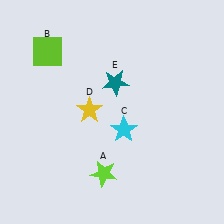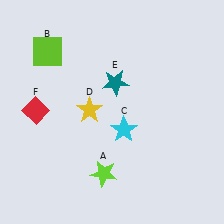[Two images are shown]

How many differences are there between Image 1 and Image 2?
There is 1 difference between the two images.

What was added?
A red diamond (F) was added in Image 2.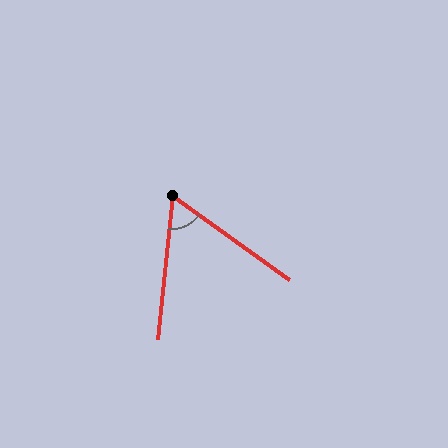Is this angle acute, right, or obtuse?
It is acute.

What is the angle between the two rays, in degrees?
Approximately 61 degrees.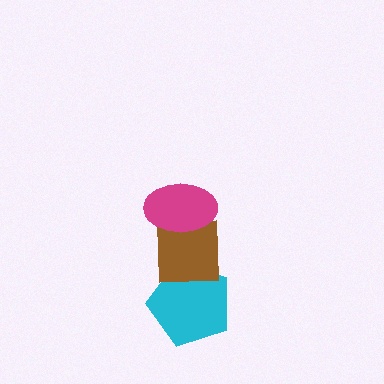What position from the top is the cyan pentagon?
The cyan pentagon is 3rd from the top.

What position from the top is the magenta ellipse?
The magenta ellipse is 1st from the top.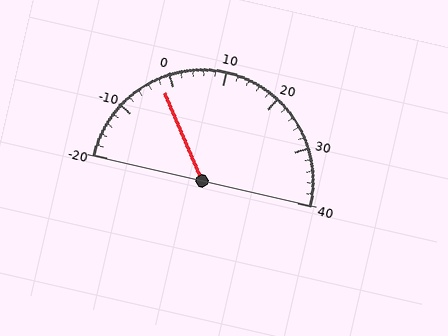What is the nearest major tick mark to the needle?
The nearest major tick mark is 0.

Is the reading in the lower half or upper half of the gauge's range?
The reading is in the lower half of the range (-20 to 40).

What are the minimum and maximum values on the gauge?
The gauge ranges from -20 to 40.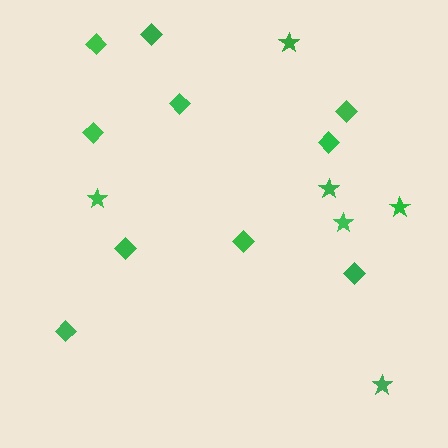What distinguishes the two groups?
There are 2 groups: one group of diamonds (10) and one group of stars (6).